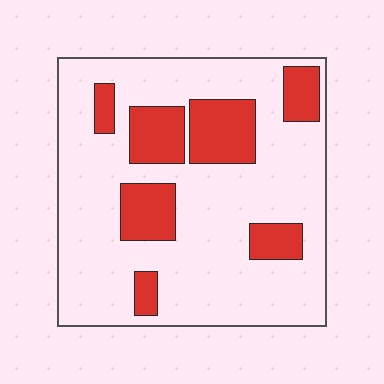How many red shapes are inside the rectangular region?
7.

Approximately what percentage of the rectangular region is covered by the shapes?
Approximately 25%.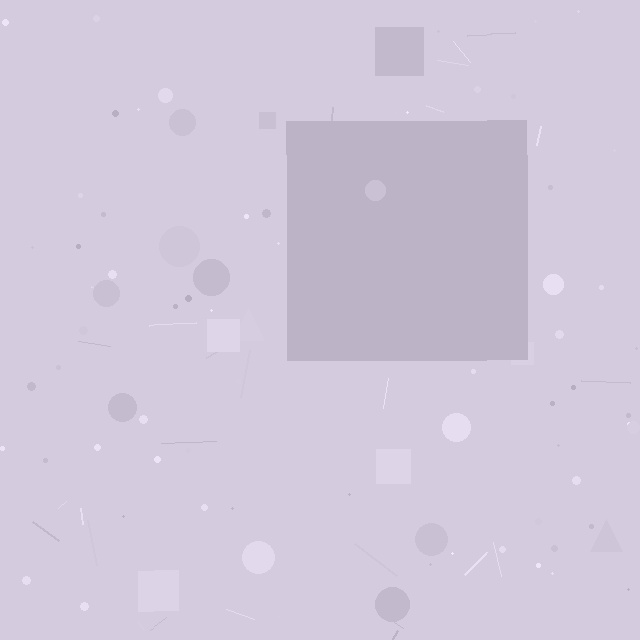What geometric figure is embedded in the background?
A square is embedded in the background.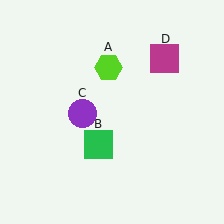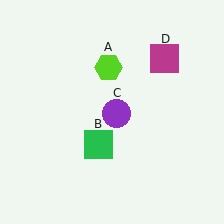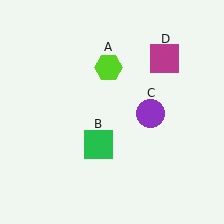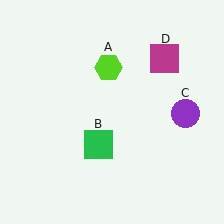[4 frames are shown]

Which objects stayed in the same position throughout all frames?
Lime hexagon (object A) and green square (object B) and magenta square (object D) remained stationary.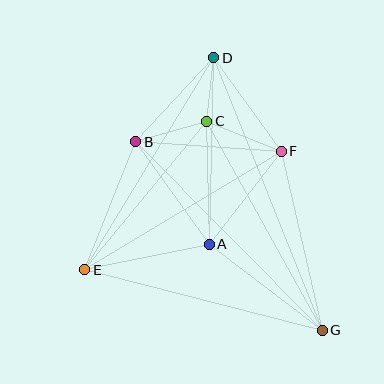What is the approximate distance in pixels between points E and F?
The distance between E and F is approximately 229 pixels.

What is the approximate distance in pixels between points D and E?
The distance between D and E is approximately 248 pixels.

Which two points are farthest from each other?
Points D and G are farthest from each other.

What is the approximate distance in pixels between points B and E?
The distance between B and E is approximately 138 pixels.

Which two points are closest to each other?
Points C and D are closest to each other.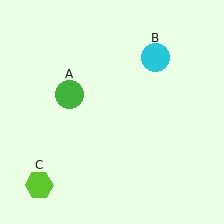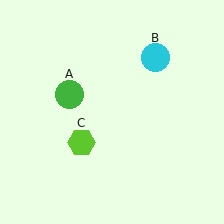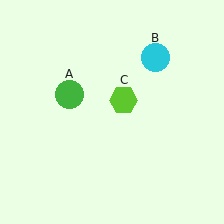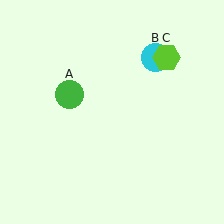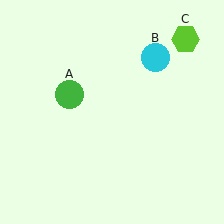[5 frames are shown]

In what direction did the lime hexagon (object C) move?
The lime hexagon (object C) moved up and to the right.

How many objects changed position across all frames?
1 object changed position: lime hexagon (object C).